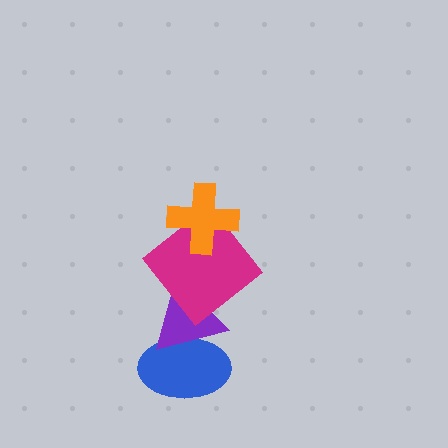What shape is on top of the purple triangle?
The magenta diamond is on top of the purple triangle.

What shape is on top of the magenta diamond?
The orange cross is on top of the magenta diamond.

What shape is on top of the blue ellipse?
The purple triangle is on top of the blue ellipse.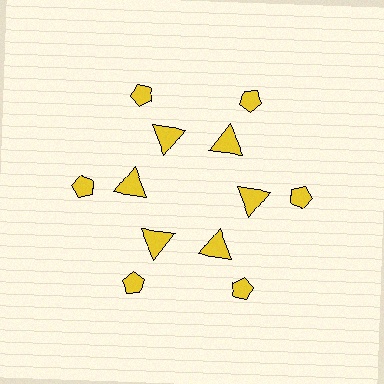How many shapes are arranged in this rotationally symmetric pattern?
There are 12 shapes, arranged in 6 groups of 2.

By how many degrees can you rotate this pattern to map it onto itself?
The pattern maps onto itself every 60 degrees of rotation.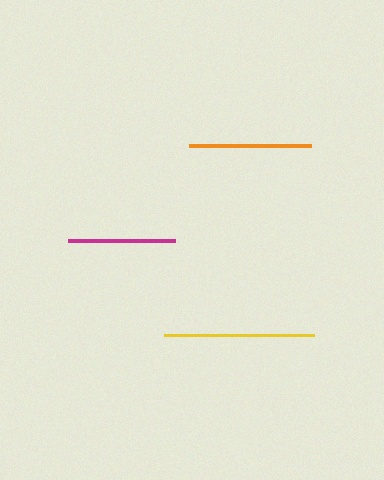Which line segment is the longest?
The yellow line is the longest at approximately 150 pixels.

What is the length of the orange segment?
The orange segment is approximately 121 pixels long.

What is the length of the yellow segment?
The yellow segment is approximately 150 pixels long.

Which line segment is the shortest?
The magenta line is the shortest at approximately 108 pixels.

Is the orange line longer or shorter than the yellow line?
The yellow line is longer than the orange line.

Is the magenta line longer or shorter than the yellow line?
The yellow line is longer than the magenta line.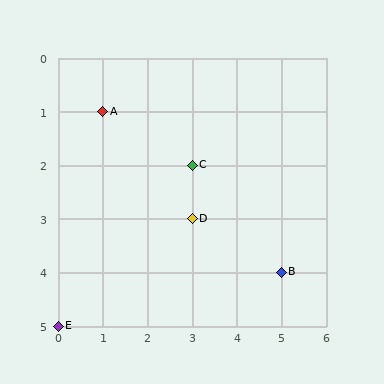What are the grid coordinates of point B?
Point B is at grid coordinates (5, 4).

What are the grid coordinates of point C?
Point C is at grid coordinates (3, 2).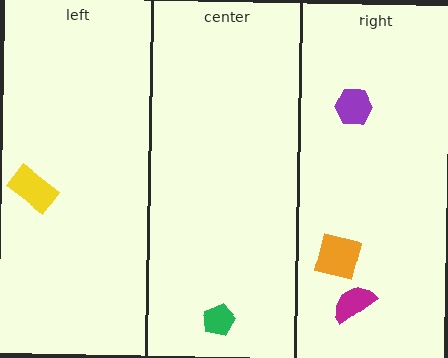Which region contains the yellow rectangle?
The left region.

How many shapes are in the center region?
1.